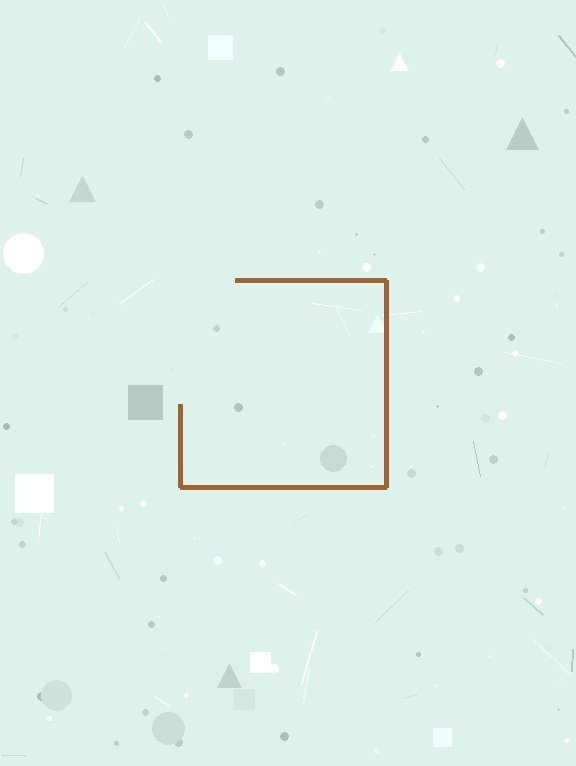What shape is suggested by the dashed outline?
The dashed outline suggests a square.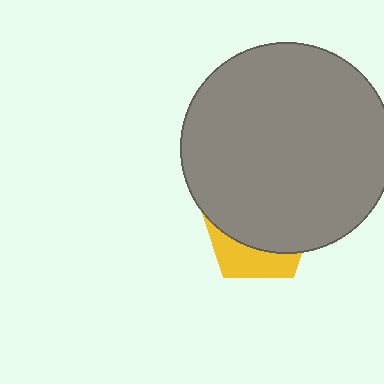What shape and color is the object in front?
The object in front is a gray circle.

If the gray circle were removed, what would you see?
You would see the complete yellow pentagon.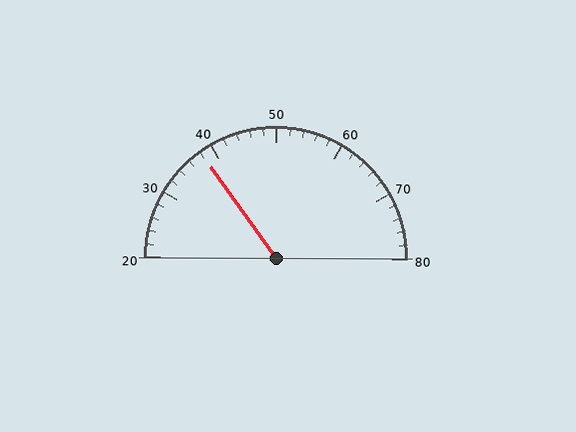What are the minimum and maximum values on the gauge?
The gauge ranges from 20 to 80.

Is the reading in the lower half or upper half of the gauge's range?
The reading is in the lower half of the range (20 to 80).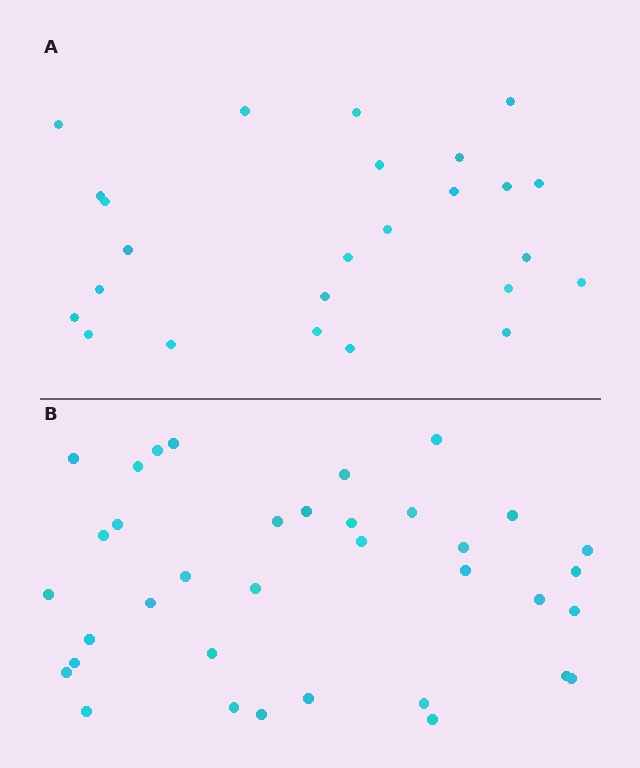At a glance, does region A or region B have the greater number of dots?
Region B (the bottom region) has more dots.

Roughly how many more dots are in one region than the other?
Region B has roughly 12 or so more dots than region A.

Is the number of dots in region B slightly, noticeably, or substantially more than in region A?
Region B has noticeably more, but not dramatically so. The ratio is roughly 1.4 to 1.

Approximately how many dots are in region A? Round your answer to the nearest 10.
About 20 dots. (The exact count is 25, which rounds to 20.)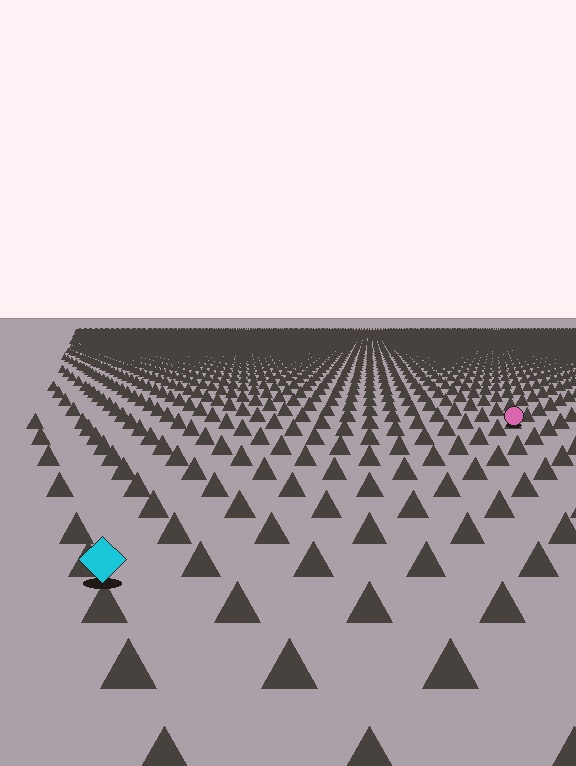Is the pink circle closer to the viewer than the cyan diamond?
No. The cyan diamond is closer — you can tell from the texture gradient: the ground texture is coarser near it.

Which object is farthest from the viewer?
The pink circle is farthest from the viewer. It appears smaller and the ground texture around it is denser.